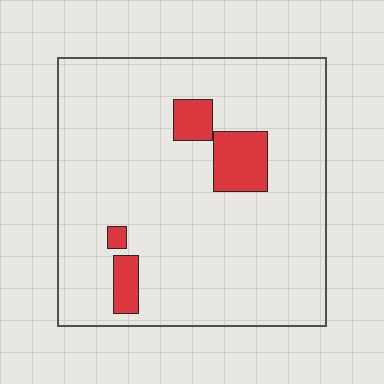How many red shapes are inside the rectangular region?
4.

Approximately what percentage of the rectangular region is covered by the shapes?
Approximately 10%.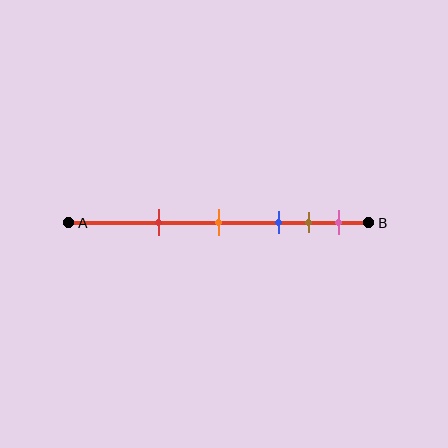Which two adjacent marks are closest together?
The brown and pink marks are the closest adjacent pair.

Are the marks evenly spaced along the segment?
No, the marks are not evenly spaced.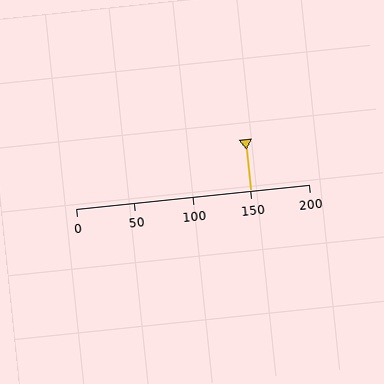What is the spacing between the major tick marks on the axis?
The major ticks are spaced 50 apart.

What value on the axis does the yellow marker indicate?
The marker indicates approximately 150.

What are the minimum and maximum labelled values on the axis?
The axis runs from 0 to 200.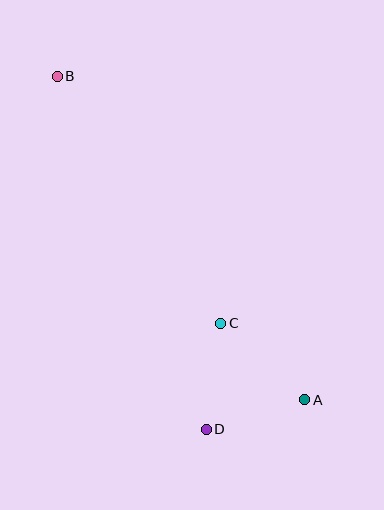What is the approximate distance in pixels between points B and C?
The distance between B and C is approximately 296 pixels.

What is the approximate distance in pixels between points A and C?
The distance between A and C is approximately 114 pixels.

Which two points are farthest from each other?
Points A and B are farthest from each other.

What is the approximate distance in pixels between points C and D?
The distance between C and D is approximately 107 pixels.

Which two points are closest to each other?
Points A and D are closest to each other.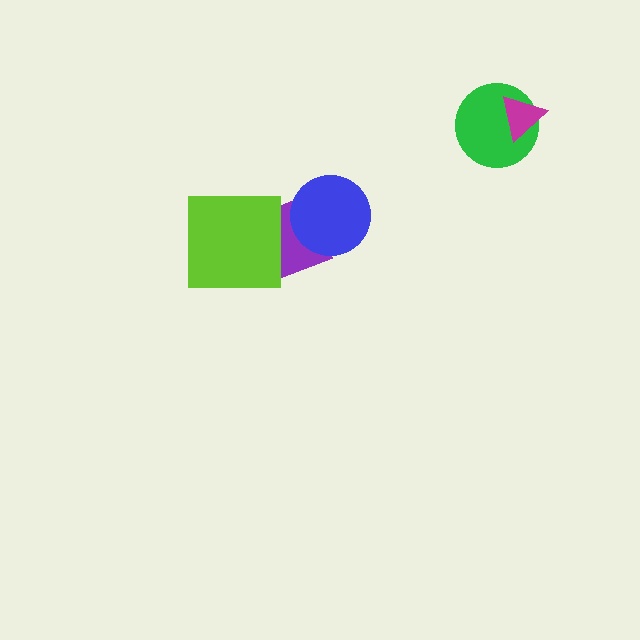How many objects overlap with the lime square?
1 object overlaps with the lime square.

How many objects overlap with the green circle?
1 object overlaps with the green circle.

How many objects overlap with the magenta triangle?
1 object overlaps with the magenta triangle.